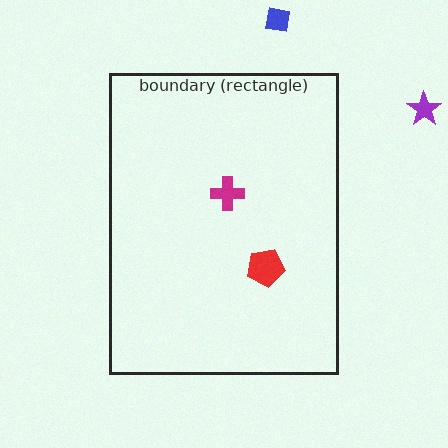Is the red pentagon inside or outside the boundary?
Inside.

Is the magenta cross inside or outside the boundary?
Inside.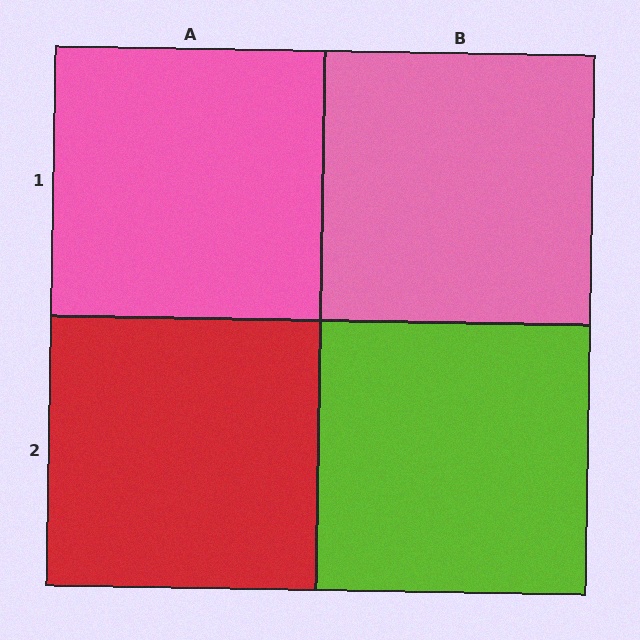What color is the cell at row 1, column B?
Pink.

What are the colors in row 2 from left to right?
Red, lime.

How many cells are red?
1 cell is red.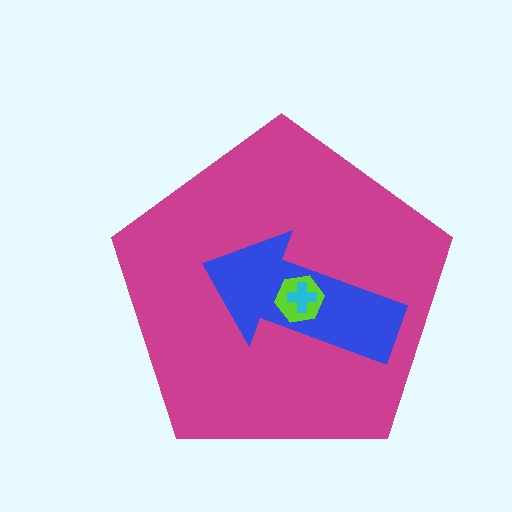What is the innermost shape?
The cyan cross.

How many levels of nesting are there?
4.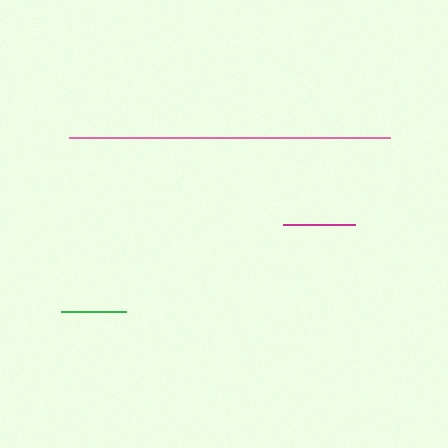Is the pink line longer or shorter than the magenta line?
The pink line is longer than the magenta line.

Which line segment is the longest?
The pink line is the longest at approximately 320 pixels.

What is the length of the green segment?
The green segment is approximately 65 pixels long.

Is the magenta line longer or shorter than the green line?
The magenta line is longer than the green line.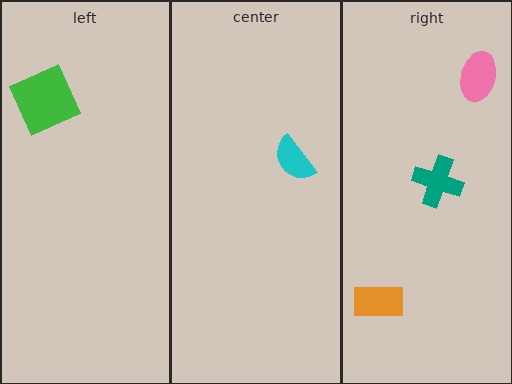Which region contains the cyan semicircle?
The center region.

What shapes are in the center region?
The cyan semicircle.